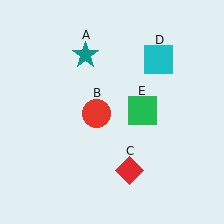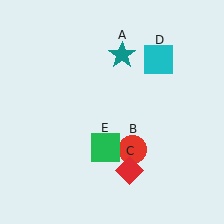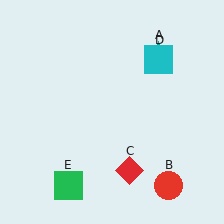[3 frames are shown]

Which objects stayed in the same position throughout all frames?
Red diamond (object C) and cyan square (object D) remained stationary.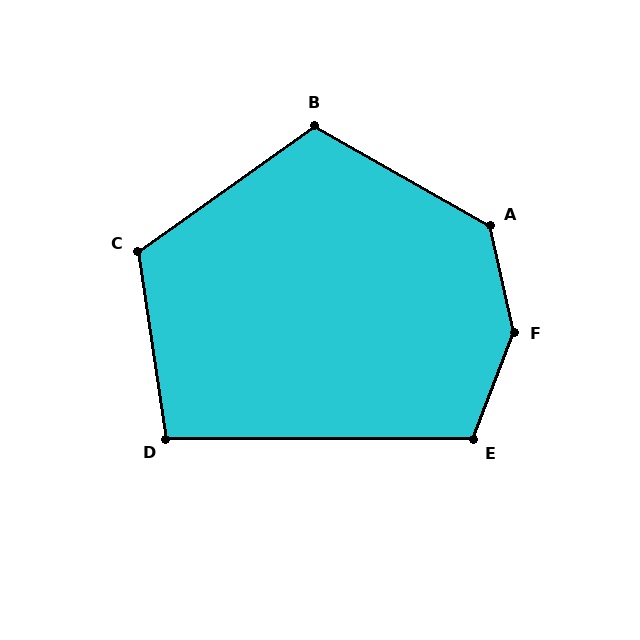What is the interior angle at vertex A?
Approximately 132 degrees (obtuse).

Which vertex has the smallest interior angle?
D, at approximately 99 degrees.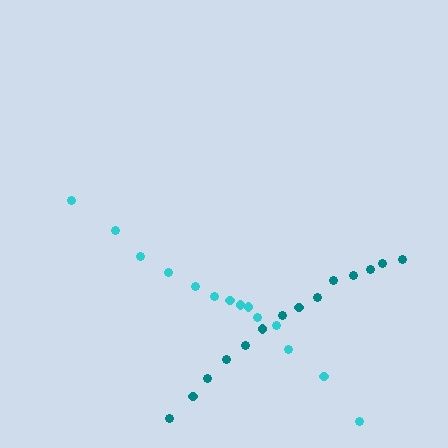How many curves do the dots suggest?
There are 2 distinct paths.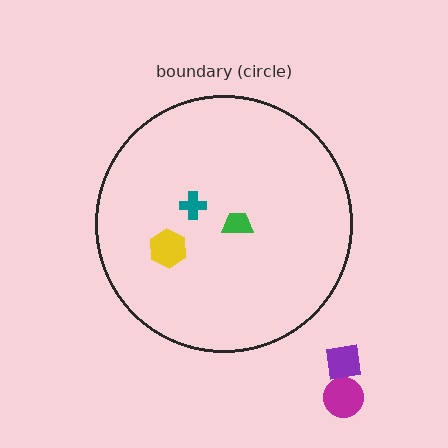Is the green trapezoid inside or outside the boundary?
Inside.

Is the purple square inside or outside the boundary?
Outside.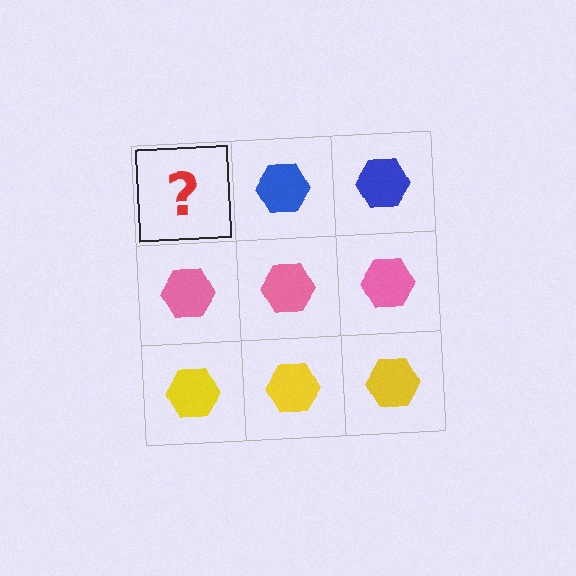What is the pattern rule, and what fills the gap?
The rule is that each row has a consistent color. The gap should be filled with a blue hexagon.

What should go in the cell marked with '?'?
The missing cell should contain a blue hexagon.